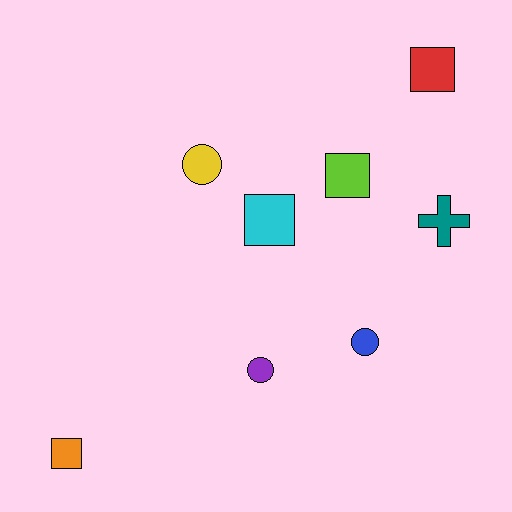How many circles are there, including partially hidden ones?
There are 3 circles.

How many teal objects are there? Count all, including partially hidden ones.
There is 1 teal object.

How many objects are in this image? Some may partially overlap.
There are 8 objects.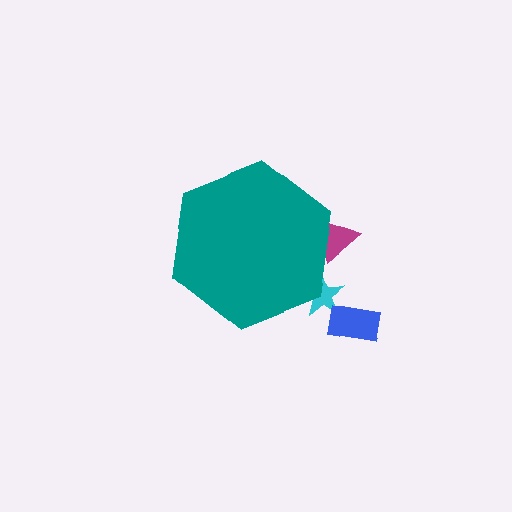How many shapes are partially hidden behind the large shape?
2 shapes are partially hidden.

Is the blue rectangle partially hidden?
No, the blue rectangle is fully visible.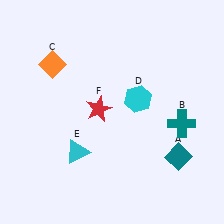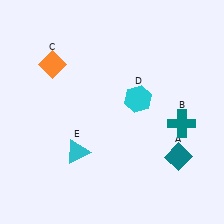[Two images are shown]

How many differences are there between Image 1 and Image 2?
There is 1 difference between the two images.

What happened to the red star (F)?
The red star (F) was removed in Image 2. It was in the top-left area of Image 1.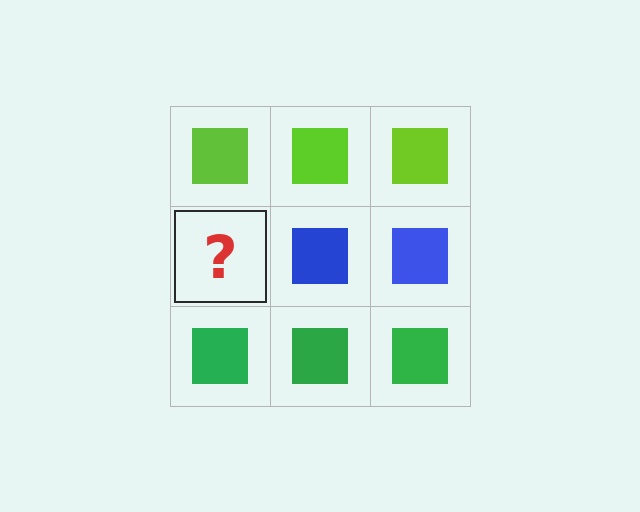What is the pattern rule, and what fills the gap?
The rule is that each row has a consistent color. The gap should be filled with a blue square.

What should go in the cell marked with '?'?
The missing cell should contain a blue square.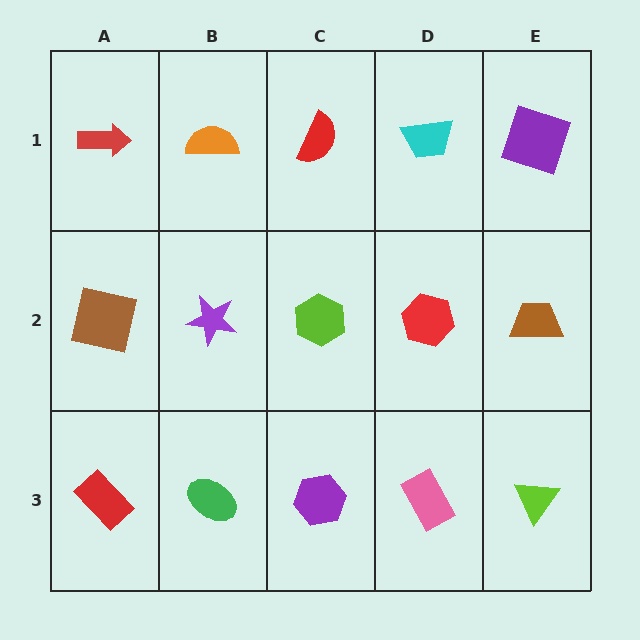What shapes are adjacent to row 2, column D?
A cyan trapezoid (row 1, column D), a pink rectangle (row 3, column D), a lime hexagon (row 2, column C), a brown trapezoid (row 2, column E).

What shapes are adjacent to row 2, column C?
A red semicircle (row 1, column C), a purple hexagon (row 3, column C), a purple star (row 2, column B), a red hexagon (row 2, column D).